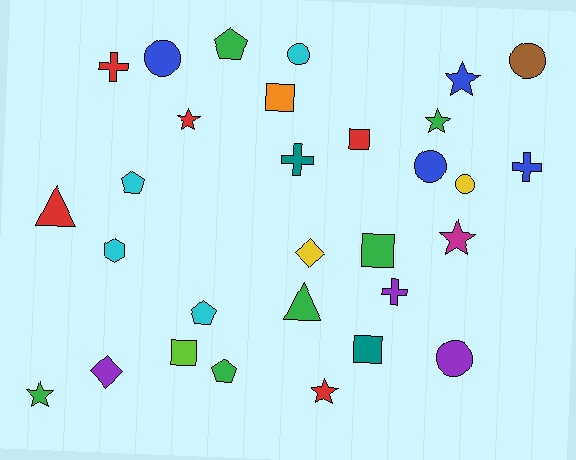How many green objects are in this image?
There are 6 green objects.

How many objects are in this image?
There are 30 objects.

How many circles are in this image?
There are 6 circles.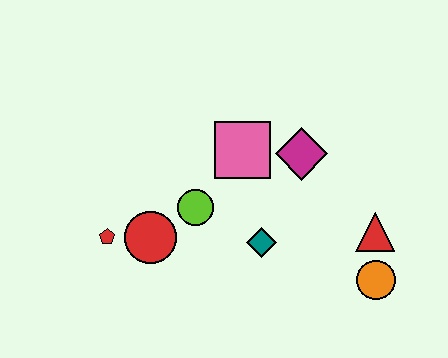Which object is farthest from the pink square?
The orange circle is farthest from the pink square.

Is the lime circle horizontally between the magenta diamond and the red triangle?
No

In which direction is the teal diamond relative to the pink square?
The teal diamond is below the pink square.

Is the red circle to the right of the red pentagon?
Yes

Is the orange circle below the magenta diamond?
Yes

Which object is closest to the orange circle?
The red triangle is closest to the orange circle.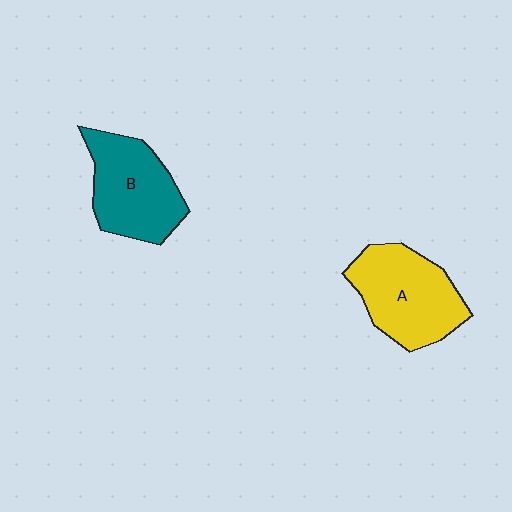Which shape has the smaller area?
Shape B (teal).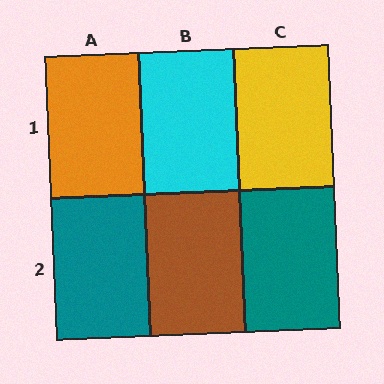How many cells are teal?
2 cells are teal.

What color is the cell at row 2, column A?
Teal.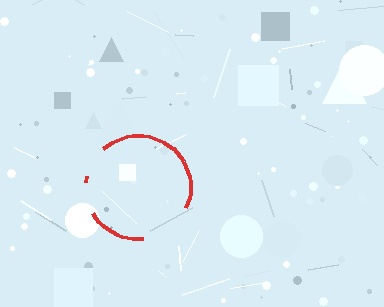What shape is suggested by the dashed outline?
The dashed outline suggests a circle.